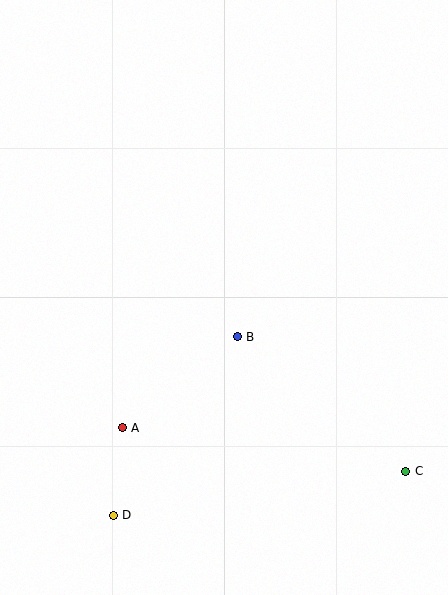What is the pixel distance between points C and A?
The distance between C and A is 287 pixels.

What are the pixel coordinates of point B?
Point B is at (237, 337).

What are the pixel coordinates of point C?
Point C is at (406, 471).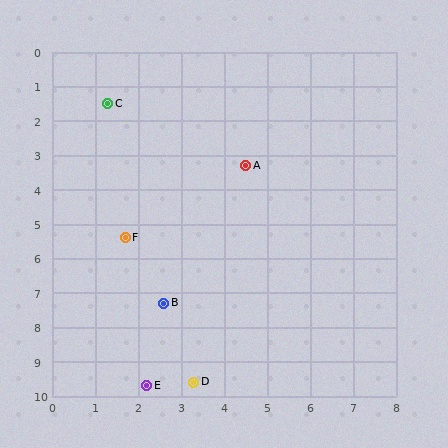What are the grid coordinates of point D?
Point D is at approximately (3.3, 9.6).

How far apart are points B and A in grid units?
Points B and A are about 4.4 grid units apart.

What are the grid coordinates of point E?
Point E is at approximately (2.2, 9.7).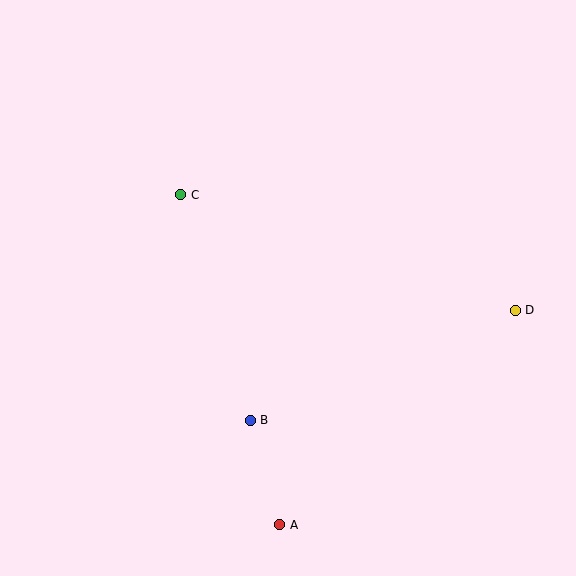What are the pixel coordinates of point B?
Point B is at (250, 420).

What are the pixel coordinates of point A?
Point A is at (279, 525).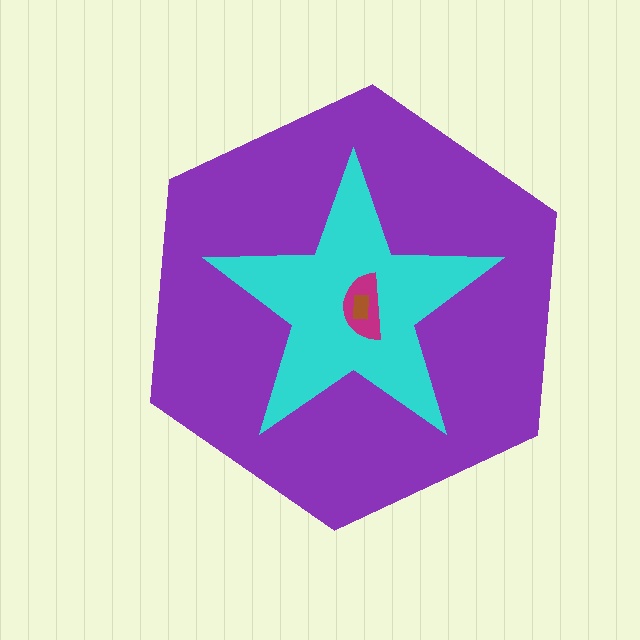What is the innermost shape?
The brown rectangle.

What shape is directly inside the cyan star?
The magenta semicircle.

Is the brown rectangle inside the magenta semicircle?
Yes.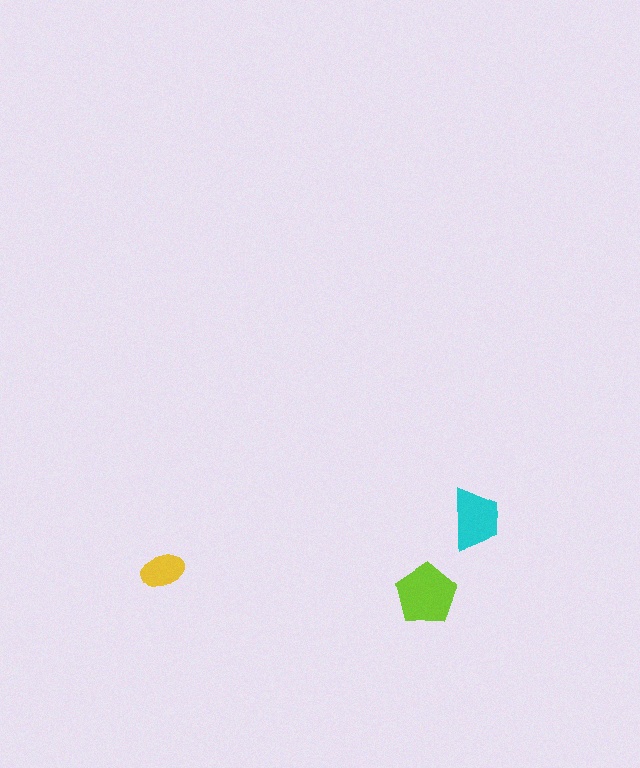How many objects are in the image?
There are 3 objects in the image.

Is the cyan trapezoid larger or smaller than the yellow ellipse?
Larger.